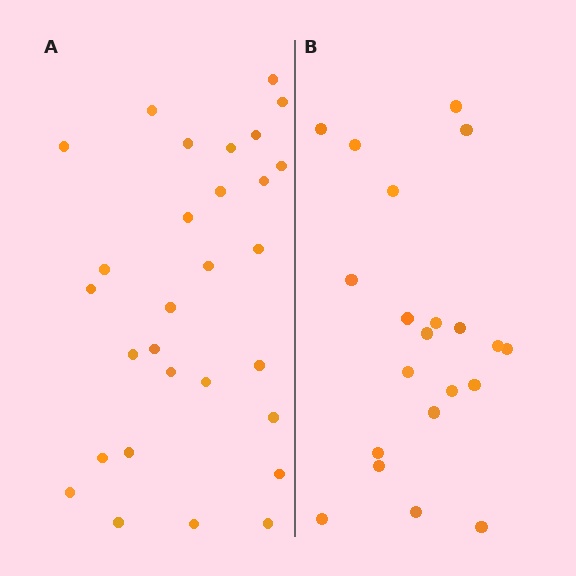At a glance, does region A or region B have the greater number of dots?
Region A (the left region) has more dots.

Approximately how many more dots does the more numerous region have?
Region A has roughly 8 or so more dots than region B.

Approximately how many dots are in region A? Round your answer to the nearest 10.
About 30 dots. (The exact count is 29, which rounds to 30.)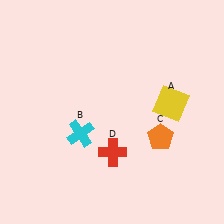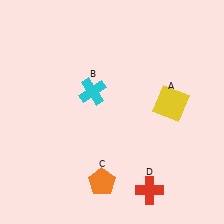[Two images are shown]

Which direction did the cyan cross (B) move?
The cyan cross (B) moved up.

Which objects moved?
The objects that moved are: the cyan cross (B), the orange pentagon (C), the red cross (D).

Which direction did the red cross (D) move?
The red cross (D) moved down.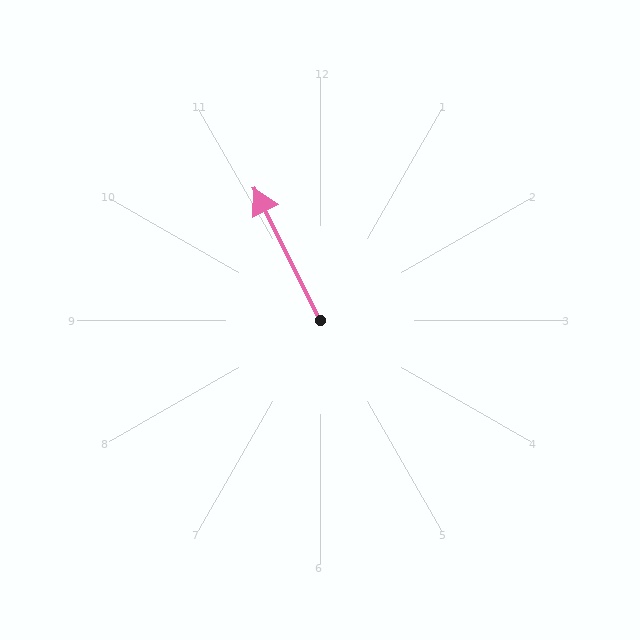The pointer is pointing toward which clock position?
Roughly 11 o'clock.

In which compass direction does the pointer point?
Northwest.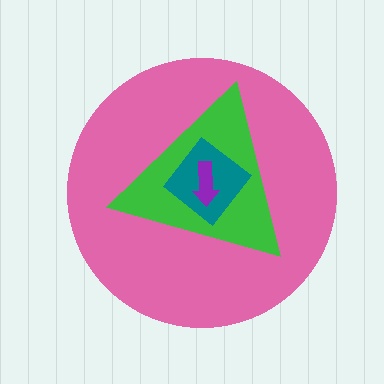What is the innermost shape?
The purple arrow.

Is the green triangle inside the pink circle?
Yes.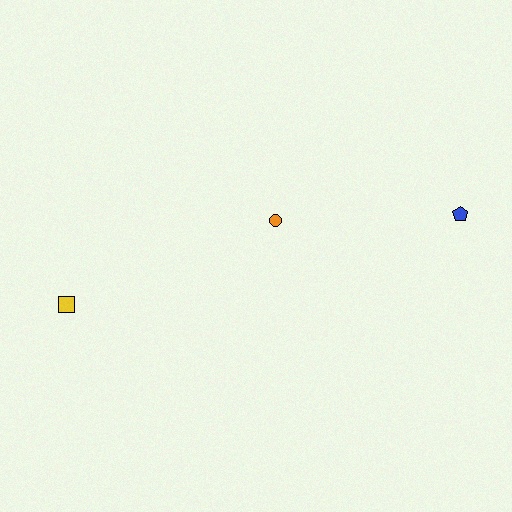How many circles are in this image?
There is 1 circle.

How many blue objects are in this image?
There is 1 blue object.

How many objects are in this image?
There are 3 objects.